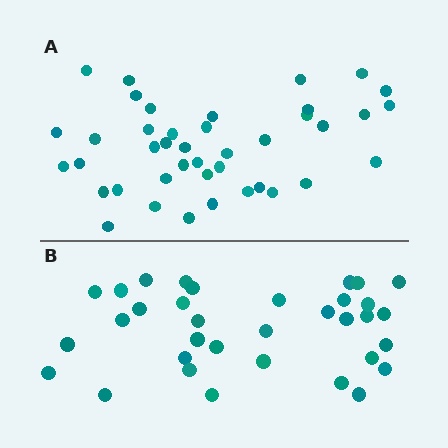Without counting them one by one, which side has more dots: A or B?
Region A (the top region) has more dots.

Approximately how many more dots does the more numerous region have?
Region A has roughly 8 or so more dots than region B.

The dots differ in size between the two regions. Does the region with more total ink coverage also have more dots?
No. Region B has more total ink coverage because its dots are larger, but region A actually contains more individual dots. Total area can be misleading — the number of items is what matters here.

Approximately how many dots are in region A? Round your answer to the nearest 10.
About 40 dots. (The exact count is 41, which rounds to 40.)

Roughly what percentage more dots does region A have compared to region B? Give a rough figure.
About 20% more.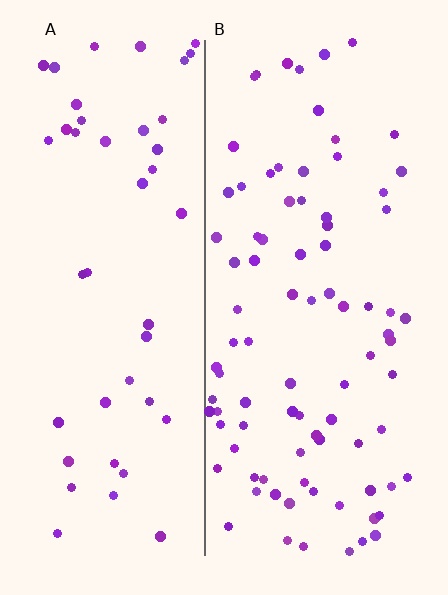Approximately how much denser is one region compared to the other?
Approximately 1.9× — region B over region A.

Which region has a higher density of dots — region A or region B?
B (the right).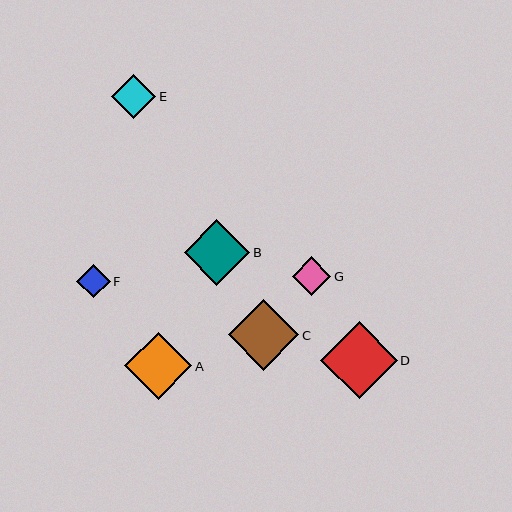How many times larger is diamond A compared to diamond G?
Diamond A is approximately 1.7 times the size of diamond G.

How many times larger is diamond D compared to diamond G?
Diamond D is approximately 2.0 times the size of diamond G.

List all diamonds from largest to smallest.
From largest to smallest: D, C, A, B, E, G, F.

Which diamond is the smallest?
Diamond F is the smallest with a size of approximately 33 pixels.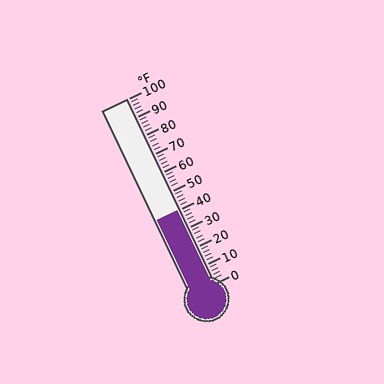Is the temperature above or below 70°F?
The temperature is below 70°F.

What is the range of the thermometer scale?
The thermometer scale ranges from 0°F to 100°F.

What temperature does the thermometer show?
The thermometer shows approximately 40°F.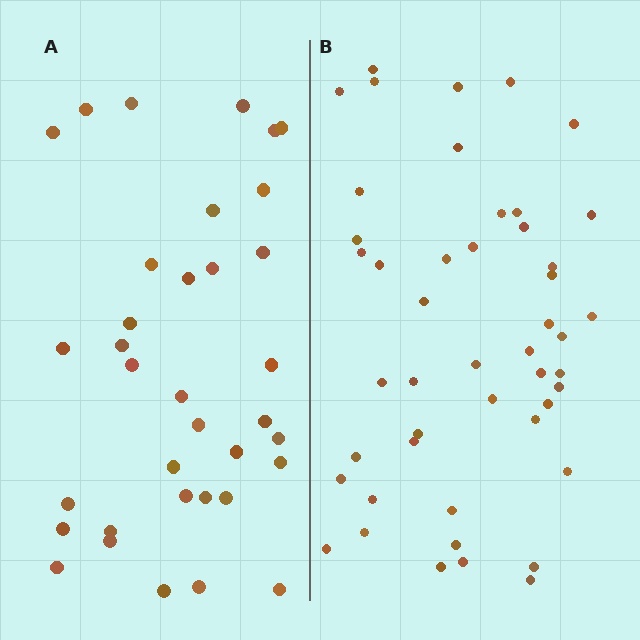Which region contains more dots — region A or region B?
Region B (the right region) has more dots.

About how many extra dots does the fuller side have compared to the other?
Region B has roughly 12 or so more dots than region A.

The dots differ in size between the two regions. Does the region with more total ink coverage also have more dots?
No. Region A has more total ink coverage because its dots are larger, but region B actually contains more individual dots. Total area can be misleading — the number of items is what matters here.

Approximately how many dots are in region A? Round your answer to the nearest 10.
About 40 dots. (The exact count is 35, which rounds to 40.)